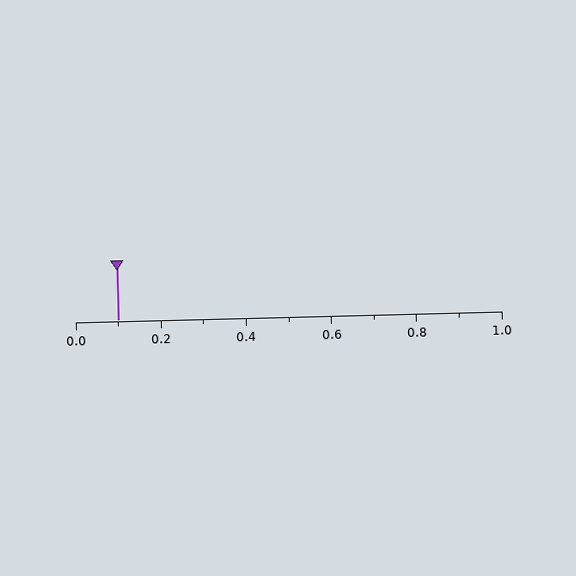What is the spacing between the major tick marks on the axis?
The major ticks are spaced 0.2 apart.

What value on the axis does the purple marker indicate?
The marker indicates approximately 0.1.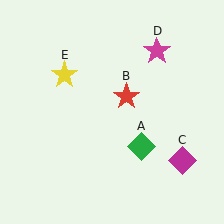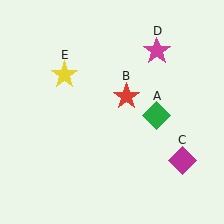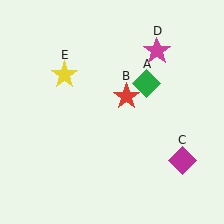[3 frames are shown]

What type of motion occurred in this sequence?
The green diamond (object A) rotated counterclockwise around the center of the scene.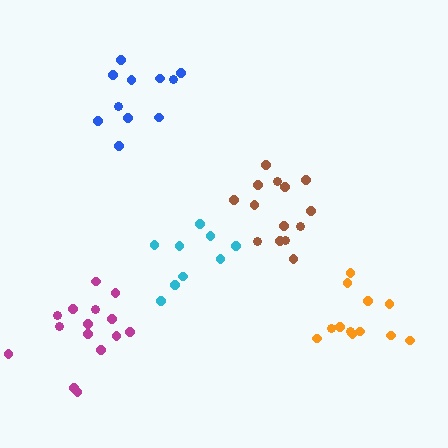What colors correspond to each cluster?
The clusters are colored: magenta, cyan, orange, brown, blue.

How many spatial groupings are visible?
There are 5 spatial groupings.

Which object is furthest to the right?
The orange cluster is rightmost.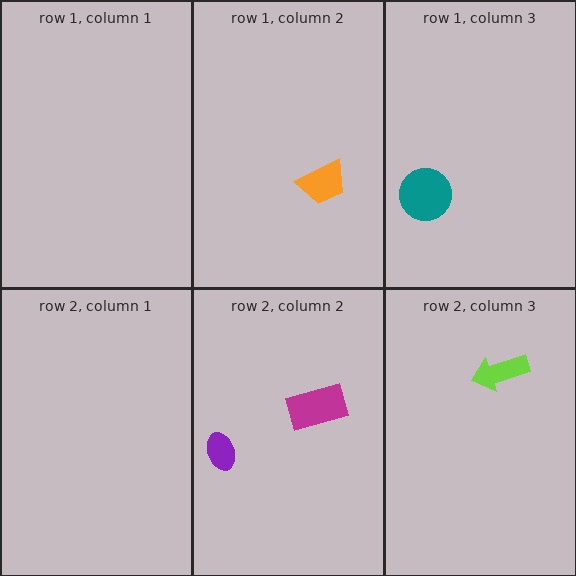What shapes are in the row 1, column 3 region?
The teal circle.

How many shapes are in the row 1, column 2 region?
1.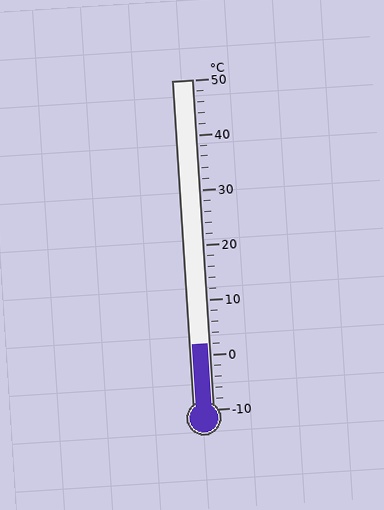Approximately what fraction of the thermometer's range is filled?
The thermometer is filled to approximately 20% of its range.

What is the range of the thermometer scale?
The thermometer scale ranges from -10°C to 50°C.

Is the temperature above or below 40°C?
The temperature is below 40°C.